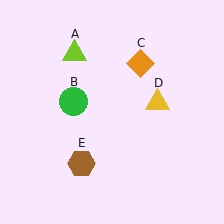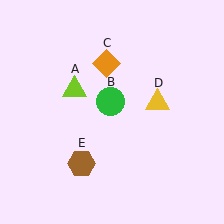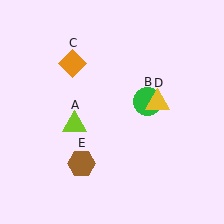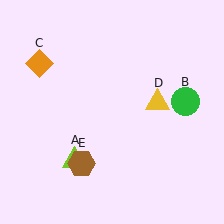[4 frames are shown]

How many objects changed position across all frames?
3 objects changed position: lime triangle (object A), green circle (object B), orange diamond (object C).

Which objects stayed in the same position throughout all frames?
Yellow triangle (object D) and brown hexagon (object E) remained stationary.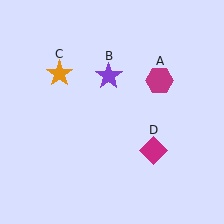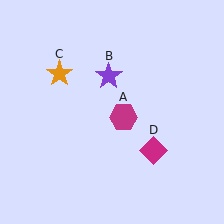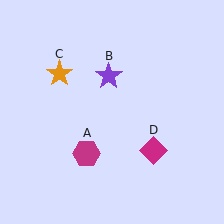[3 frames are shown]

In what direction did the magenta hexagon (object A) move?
The magenta hexagon (object A) moved down and to the left.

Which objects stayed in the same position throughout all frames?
Purple star (object B) and orange star (object C) and magenta diamond (object D) remained stationary.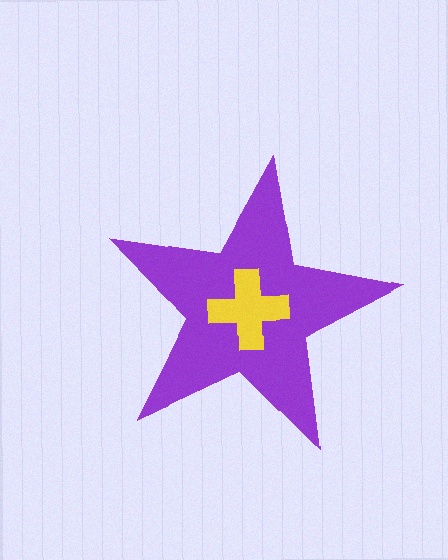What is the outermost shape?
The purple star.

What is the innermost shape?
The yellow cross.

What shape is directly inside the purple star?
The yellow cross.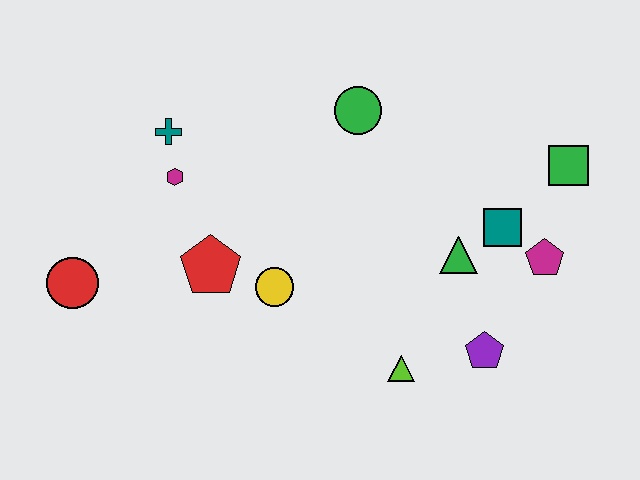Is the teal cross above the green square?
Yes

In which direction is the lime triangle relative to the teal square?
The lime triangle is below the teal square.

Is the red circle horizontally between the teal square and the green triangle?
No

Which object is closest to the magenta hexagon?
The teal cross is closest to the magenta hexagon.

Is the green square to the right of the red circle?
Yes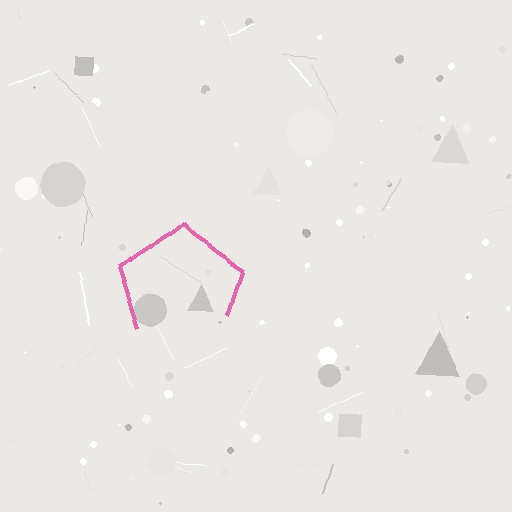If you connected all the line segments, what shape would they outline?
They would outline a pentagon.